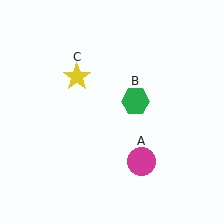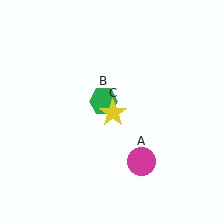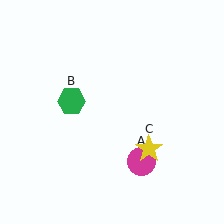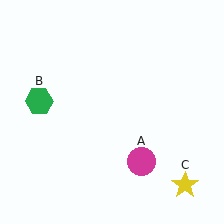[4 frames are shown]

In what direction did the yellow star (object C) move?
The yellow star (object C) moved down and to the right.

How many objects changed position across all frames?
2 objects changed position: green hexagon (object B), yellow star (object C).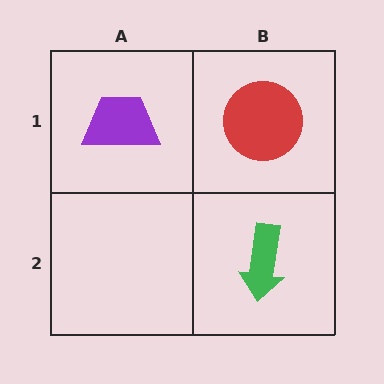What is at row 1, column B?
A red circle.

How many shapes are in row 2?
1 shape.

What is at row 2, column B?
A green arrow.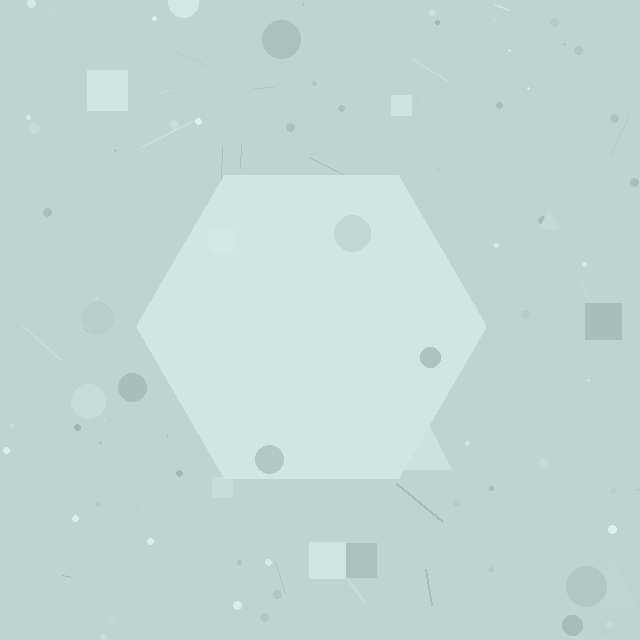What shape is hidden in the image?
A hexagon is hidden in the image.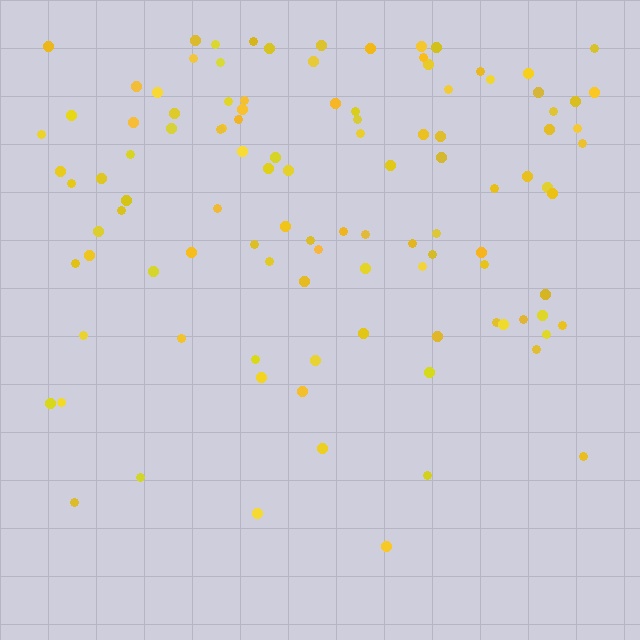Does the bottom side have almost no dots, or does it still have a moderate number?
Still a moderate number, just noticeably fewer than the top.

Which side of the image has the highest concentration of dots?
The top.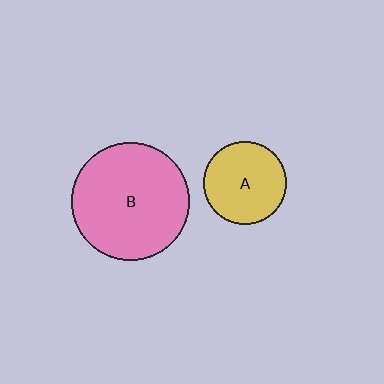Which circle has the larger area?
Circle B (pink).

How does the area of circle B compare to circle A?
Approximately 2.0 times.